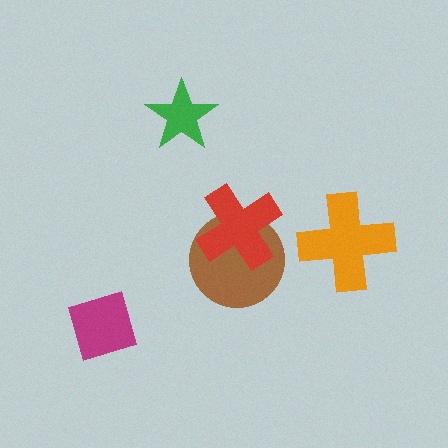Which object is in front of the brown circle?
The red cross is in front of the brown circle.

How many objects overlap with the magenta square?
0 objects overlap with the magenta square.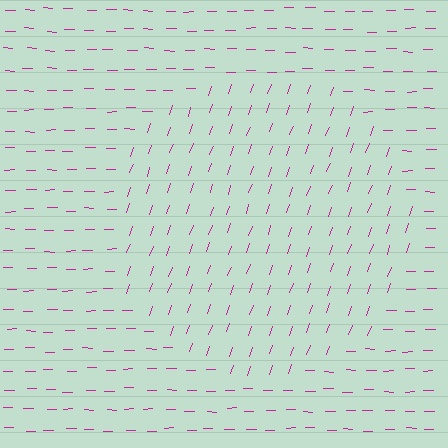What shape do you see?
I see a circle.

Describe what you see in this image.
The image is filled with small magenta line segments. A circle region in the image has lines oriented differently from the surrounding lines, creating a visible texture boundary.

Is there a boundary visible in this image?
Yes, there is a texture boundary formed by a change in line orientation.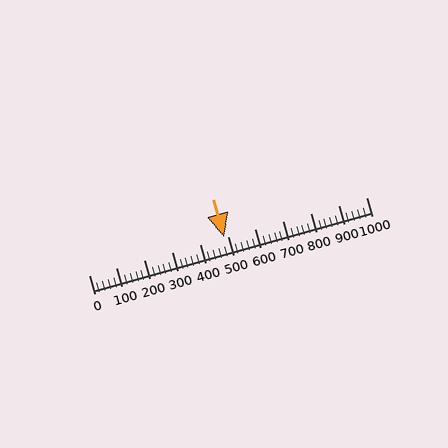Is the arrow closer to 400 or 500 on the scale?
The arrow is closer to 500.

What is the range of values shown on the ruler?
The ruler shows values from 0 to 1000.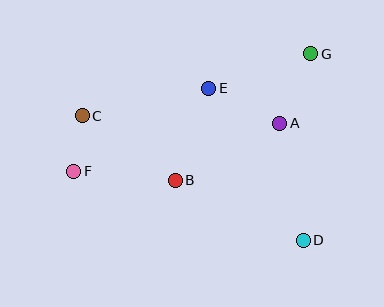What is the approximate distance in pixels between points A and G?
The distance between A and G is approximately 76 pixels.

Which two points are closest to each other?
Points C and F are closest to each other.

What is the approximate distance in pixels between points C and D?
The distance between C and D is approximately 253 pixels.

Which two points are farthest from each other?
Points F and G are farthest from each other.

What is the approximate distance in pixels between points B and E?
The distance between B and E is approximately 98 pixels.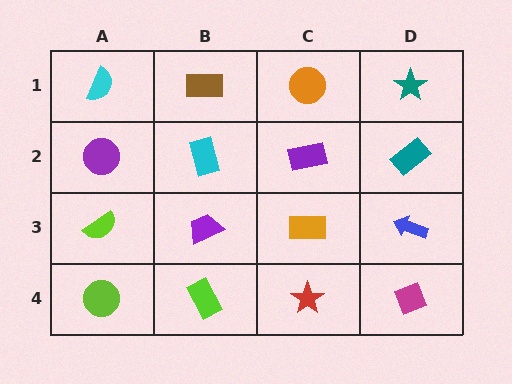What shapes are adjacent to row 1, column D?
A teal rectangle (row 2, column D), an orange circle (row 1, column C).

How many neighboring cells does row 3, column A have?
3.